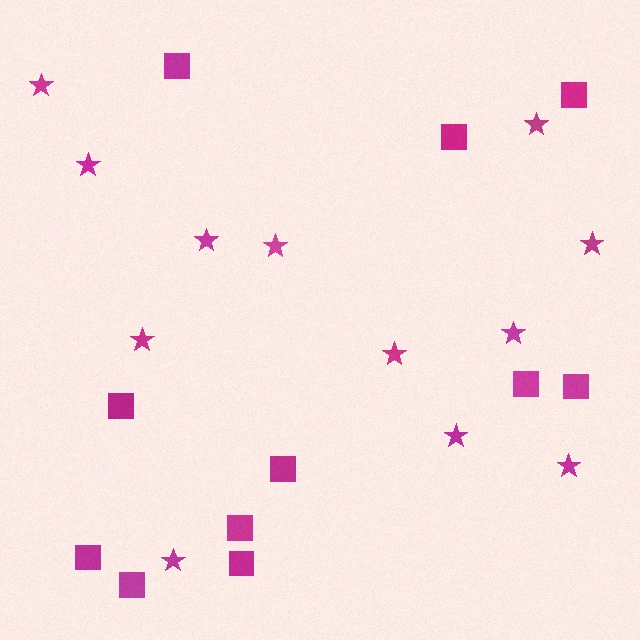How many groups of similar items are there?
There are 2 groups: one group of stars (12) and one group of squares (11).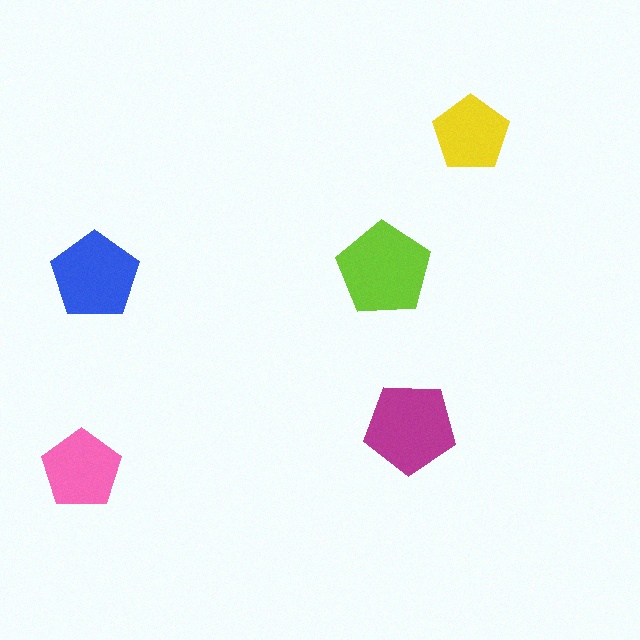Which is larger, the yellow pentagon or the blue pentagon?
The blue one.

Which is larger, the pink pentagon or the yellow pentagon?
The pink one.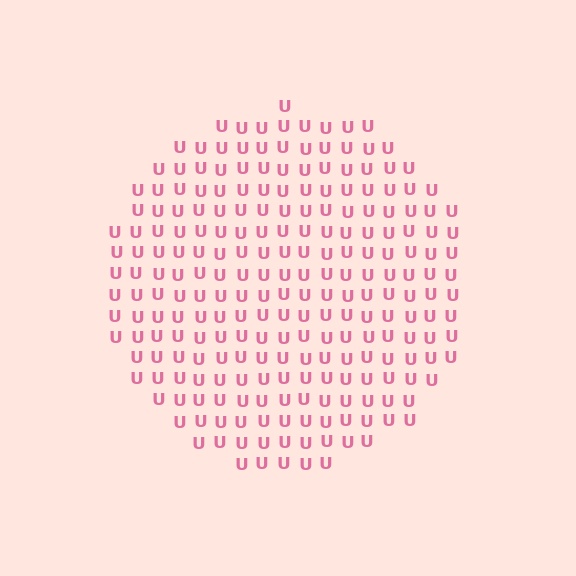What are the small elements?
The small elements are letter U's.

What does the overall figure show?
The overall figure shows a circle.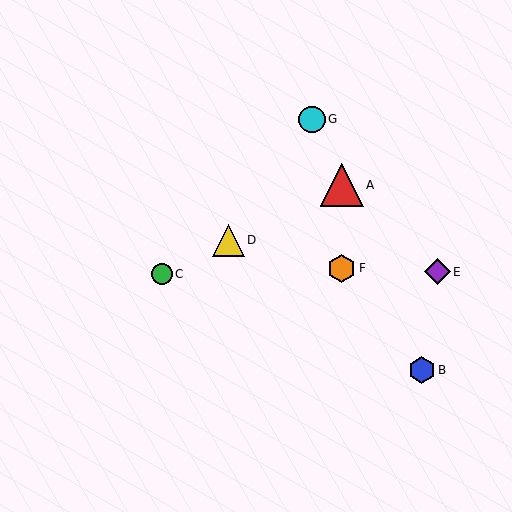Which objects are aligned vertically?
Objects A, F are aligned vertically.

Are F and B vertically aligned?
No, F is at x≈342 and B is at x≈422.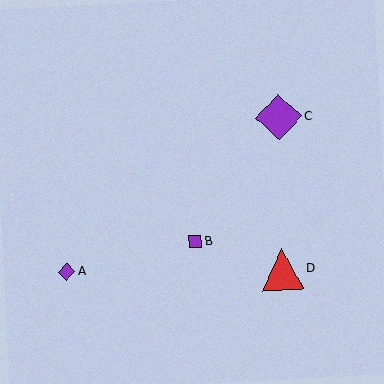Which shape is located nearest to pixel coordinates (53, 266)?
The purple diamond (labeled A) at (67, 272) is nearest to that location.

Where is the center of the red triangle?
The center of the red triangle is at (282, 270).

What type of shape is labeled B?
Shape B is a purple square.